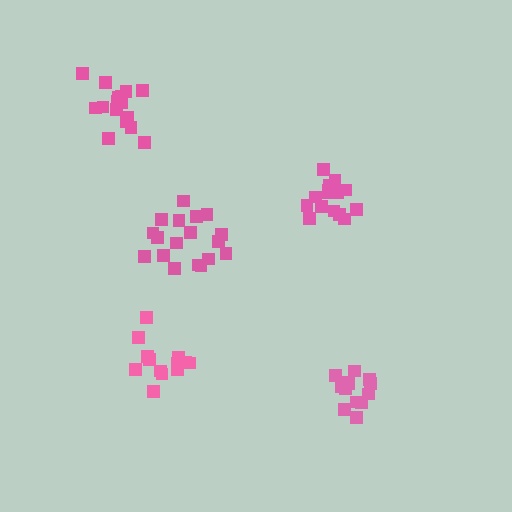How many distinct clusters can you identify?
There are 5 distinct clusters.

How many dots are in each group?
Group 1: 13 dots, Group 2: 16 dots, Group 3: 15 dots, Group 4: 18 dots, Group 5: 14 dots (76 total).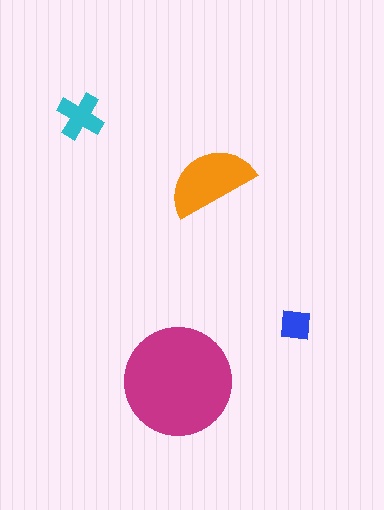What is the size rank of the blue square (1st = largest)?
4th.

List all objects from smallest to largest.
The blue square, the cyan cross, the orange semicircle, the magenta circle.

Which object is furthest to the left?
The cyan cross is leftmost.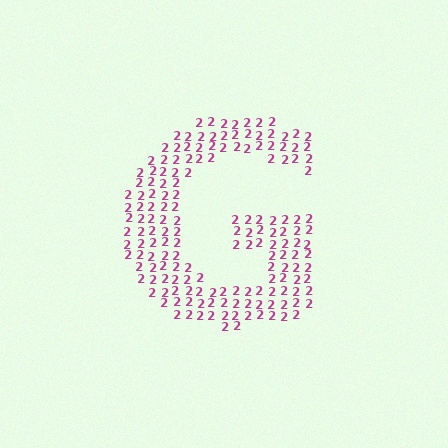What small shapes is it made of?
It is made of small digit 2's.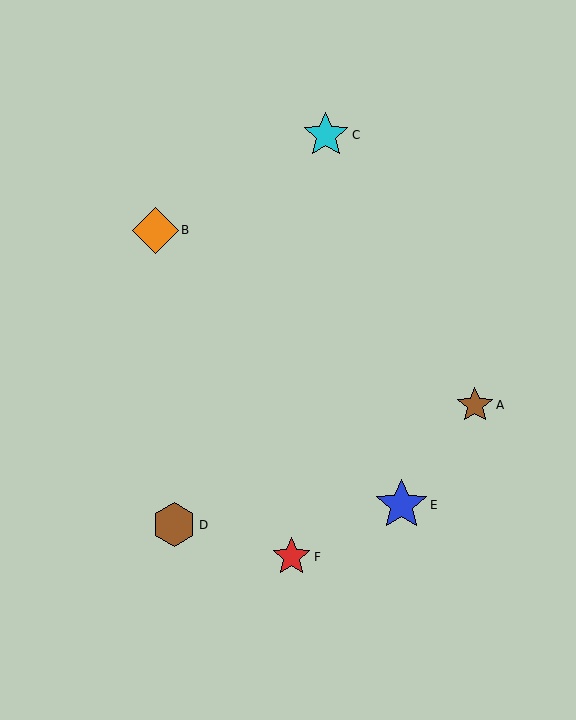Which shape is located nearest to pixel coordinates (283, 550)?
The red star (labeled F) at (292, 557) is nearest to that location.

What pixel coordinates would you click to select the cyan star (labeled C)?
Click at (326, 135) to select the cyan star C.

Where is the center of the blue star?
The center of the blue star is at (402, 505).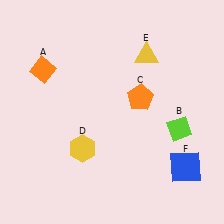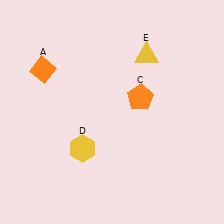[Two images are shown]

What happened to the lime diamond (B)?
The lime diamond (B) was removed in Image 2. It was in the bottom-right area of Image 1.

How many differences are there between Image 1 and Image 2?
There are 2 differences between the two images.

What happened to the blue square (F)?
The blue square (F) was removed in Image 2. It was in the bottom-right area of Image 1.